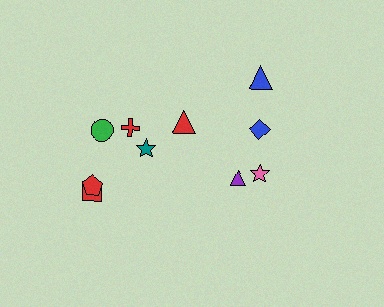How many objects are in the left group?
There are 6 objects.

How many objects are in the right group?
There are 4 objects.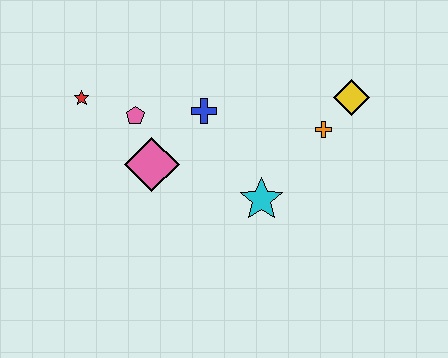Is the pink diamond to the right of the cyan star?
No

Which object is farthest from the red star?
The yellow diamond is farthest from the red star.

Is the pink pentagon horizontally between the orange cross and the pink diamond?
No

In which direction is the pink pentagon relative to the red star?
The pink pentagon is to the right of the red star.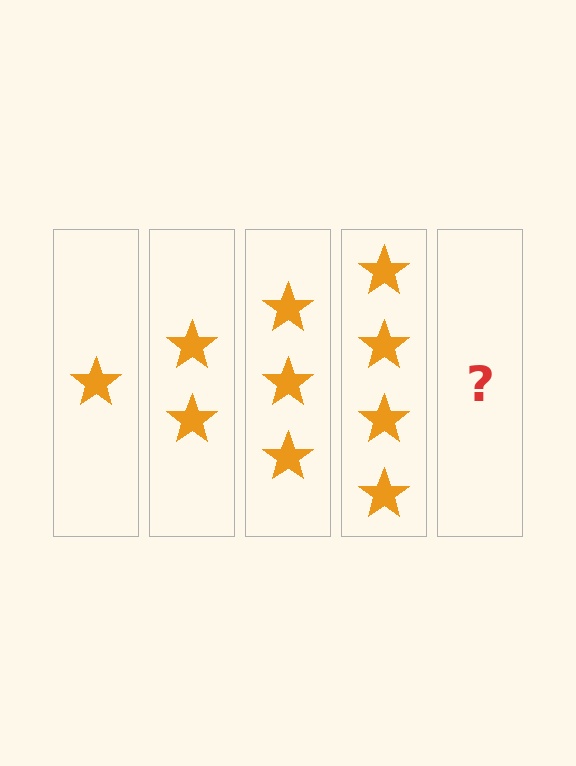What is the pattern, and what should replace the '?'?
The pattern is that each step adds one more star. The '?' should be 5 stars.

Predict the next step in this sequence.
The next step is 5 stars.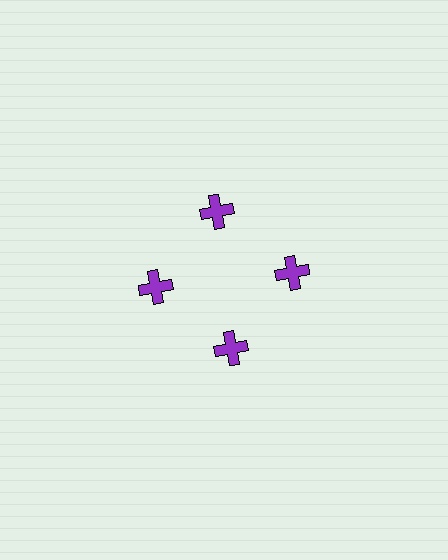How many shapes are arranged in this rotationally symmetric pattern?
There are 4 shapes, arranged in 4 groups of 1.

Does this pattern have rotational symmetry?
Yes, this pattern has 4-fold rotational symmetry. It looks the same after rotating 90 degrees around the center.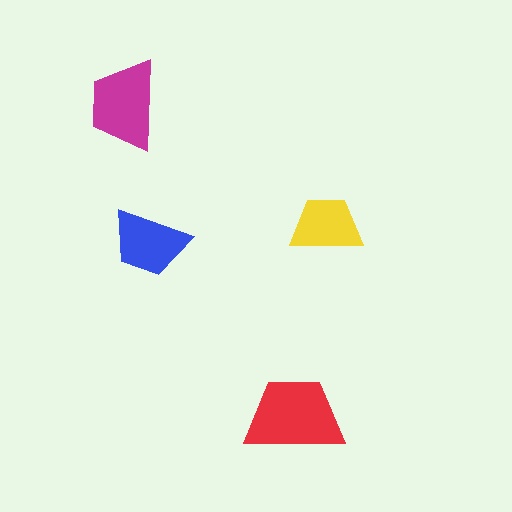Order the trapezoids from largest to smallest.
the red one, the magenta one, the blue one, the yellow one.